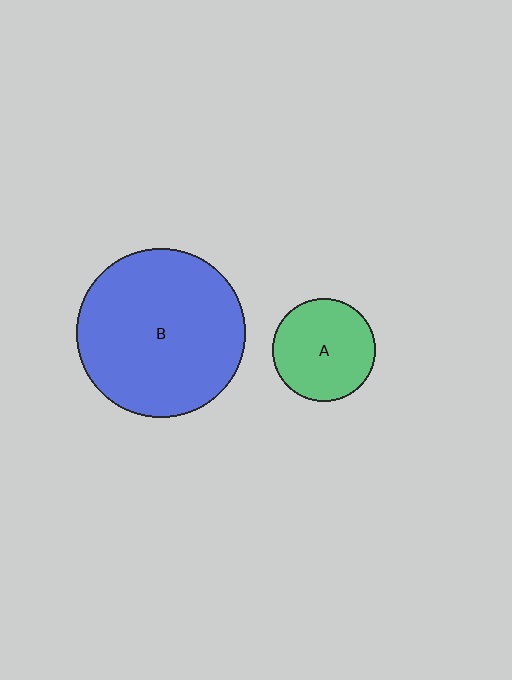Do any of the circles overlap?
No, none of the circles overlap.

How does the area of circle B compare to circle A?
Approximately 2.7 times.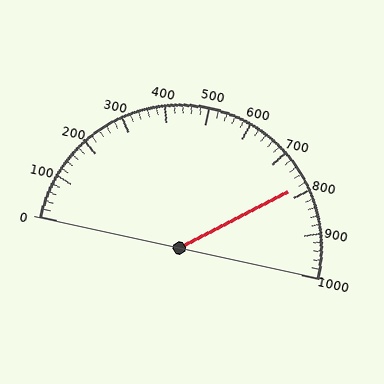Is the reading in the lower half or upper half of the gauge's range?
The reading is in the upper half of the range (0 to 1000).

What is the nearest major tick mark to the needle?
The nearest major tick mark is 800.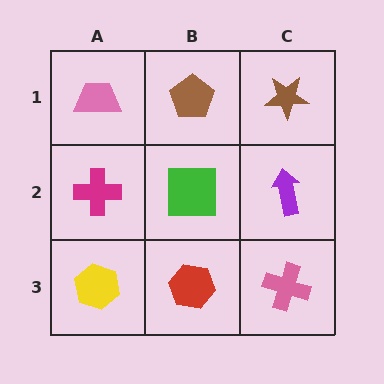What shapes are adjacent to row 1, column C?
A purple arrow (row 2, column C), a brown pentagon (row 1, column B).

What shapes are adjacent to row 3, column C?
A purple arrow (row 2, column C), a red hexagon (row 3, column B).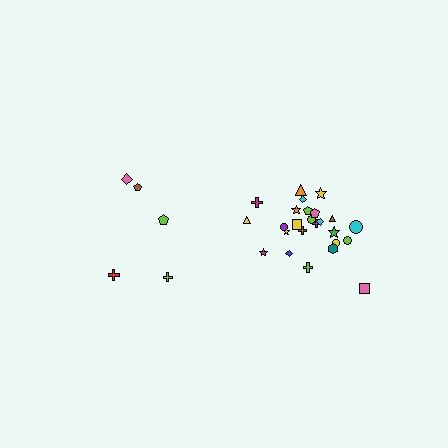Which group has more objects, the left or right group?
The right group.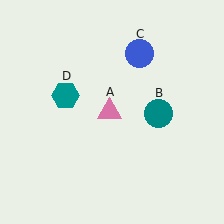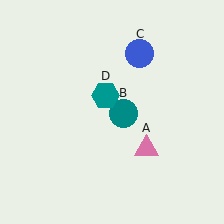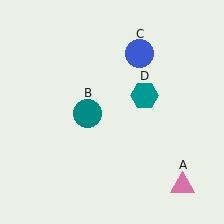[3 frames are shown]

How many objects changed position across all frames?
3 objects changed position: pink triangle (object A), teal circle (object B), teal hexagon (object D).